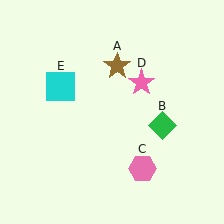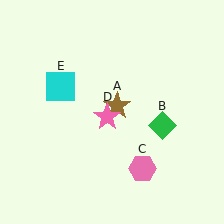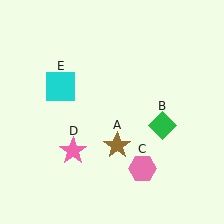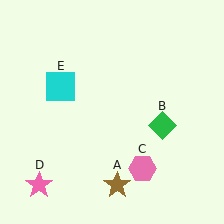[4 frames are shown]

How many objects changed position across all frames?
2 objects changed position: brown star (object A), pink star (object D).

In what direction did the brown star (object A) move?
The brown star (object A) moved down.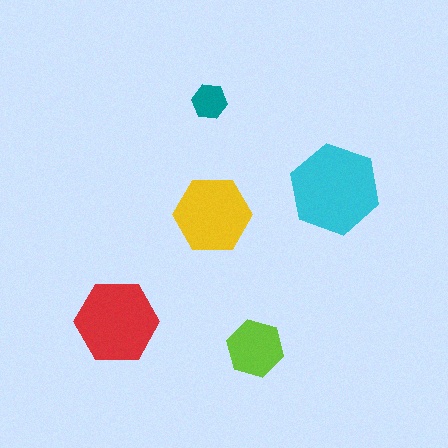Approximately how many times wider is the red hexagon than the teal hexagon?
About 2.5 times wider.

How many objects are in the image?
There are 5 objects in the image.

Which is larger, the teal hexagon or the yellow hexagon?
The yellow one.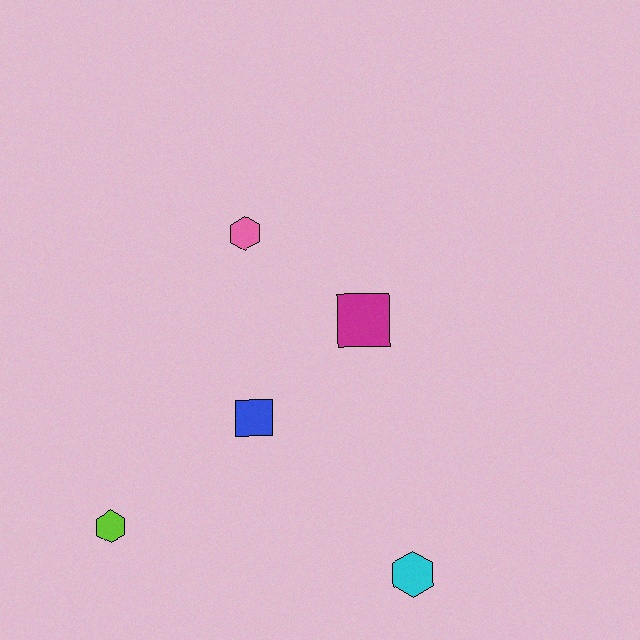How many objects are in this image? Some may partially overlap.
There are 5 objects.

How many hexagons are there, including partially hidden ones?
There are 3 hexagons.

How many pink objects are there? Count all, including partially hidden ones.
There is 1 pink object.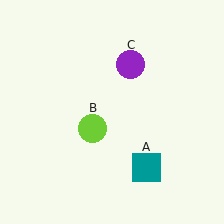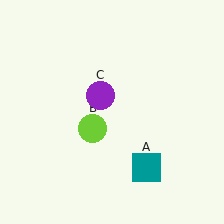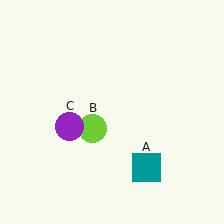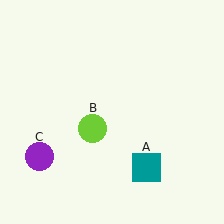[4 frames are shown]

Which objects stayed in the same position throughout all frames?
Teal square (object A) and lime circle (object B) remained stationary.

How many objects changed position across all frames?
1 object changed position: purple circle (object C).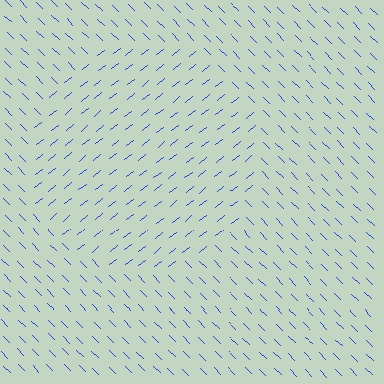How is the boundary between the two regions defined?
The boundary is defined purely by a change in line orientation (approximately 83 degrees difference). All lines are the same color and thickness.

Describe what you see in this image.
The image is filled with small blue line segments. A circle region in the image has lines oriented differently from the surrounding lines, creating a visible texture boundary.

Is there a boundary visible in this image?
Yes, there is a texture boundary formed by a change in line orientation.